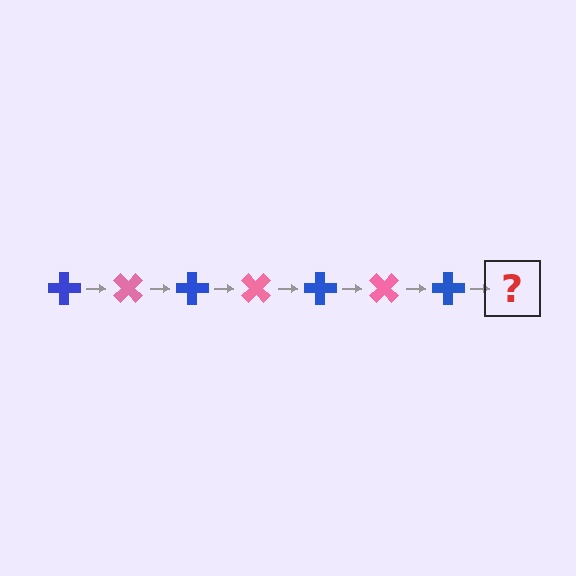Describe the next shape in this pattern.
It should be a pink cross, rotated 315 degrees from the start.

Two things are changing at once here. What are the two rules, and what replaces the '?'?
The two rules are that it rotates 45 degrees each step and the color cycles through blue and pink. The '?' should be a pink cross, rotated 315 degrees from the start.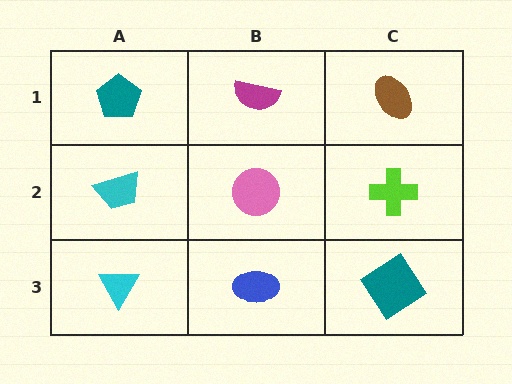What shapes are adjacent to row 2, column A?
A teal pentagon (row 1, column A), a cyan triangle (row 3, column A), a pink circle (row 2, column B).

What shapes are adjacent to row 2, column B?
A magenta semicircle (row 1, column B), a blue ellipse (row 3, column B), a cyan trapezoid (row 2, column A), a lime cross (row 2, column C).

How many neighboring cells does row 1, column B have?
3.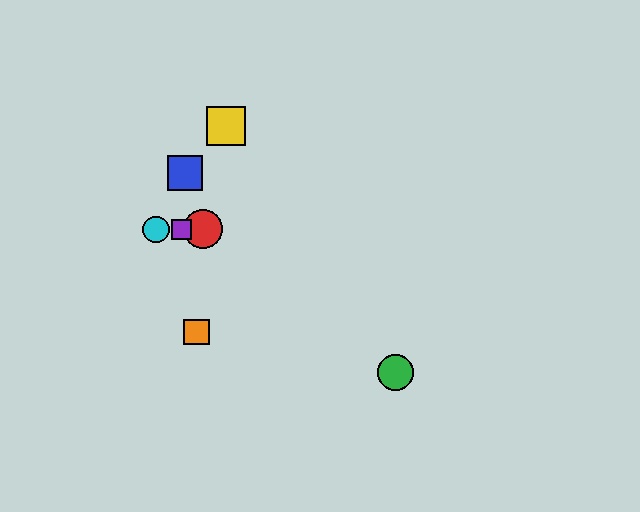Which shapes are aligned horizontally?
The red circle, the purple square, the cyan circle are aligned horizontally.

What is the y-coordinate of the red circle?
The red circle is at y≈229.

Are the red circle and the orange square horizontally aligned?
No, the red circle is at y≈229 and the orange square is at y≈332.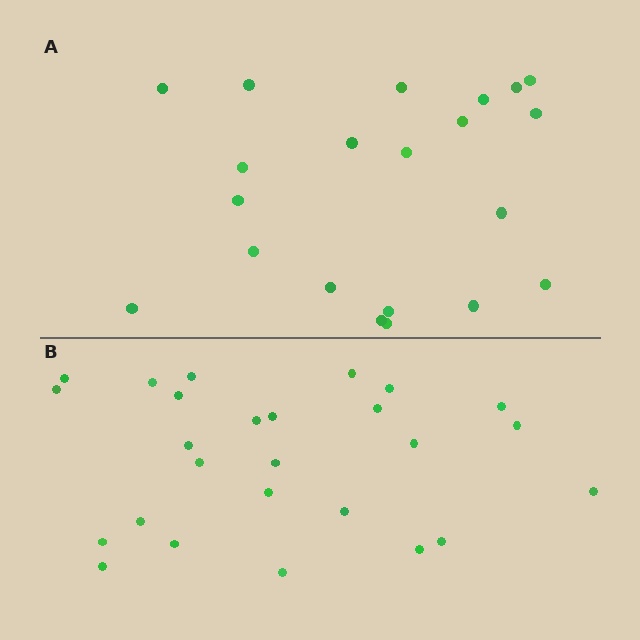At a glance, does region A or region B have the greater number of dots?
Region B (the bottom region) has more dots.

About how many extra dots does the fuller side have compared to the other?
Region B has about 5 more dots than region A.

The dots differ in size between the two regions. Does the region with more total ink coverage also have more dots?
No. Region A has more total ink coverage because its dots are larger, but region B actually contains more individual dots. Total area can be misleading — the number of items is what matters here.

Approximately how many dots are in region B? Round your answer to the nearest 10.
About 30 dots. (The exact count is 26, which rounds to 30.)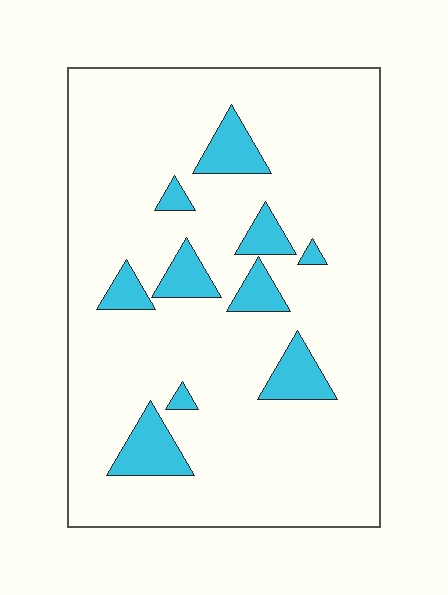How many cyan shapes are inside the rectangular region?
10.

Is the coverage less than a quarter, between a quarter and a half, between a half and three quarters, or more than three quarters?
Less than a quarter.